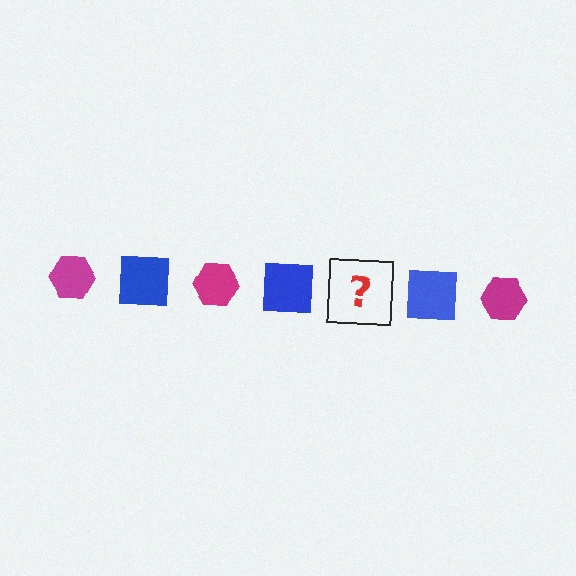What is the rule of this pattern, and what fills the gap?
The rule is that the pattern alternates between magenta hexagon and blue square. The gap should be filled with a magenta hexagon.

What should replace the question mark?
The question mark should be replaced with a magenta hexagon.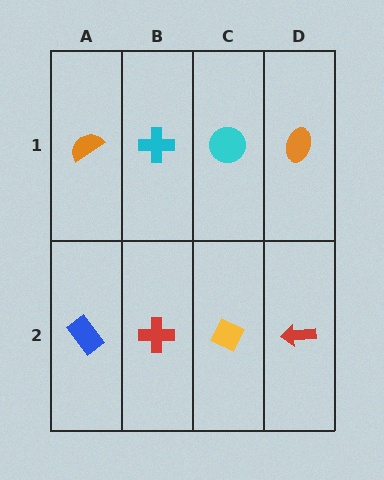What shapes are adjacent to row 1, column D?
A red arrow (row 2, column D), a cyan circle (row 1, column C).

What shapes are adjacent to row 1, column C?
A yellow diamond (row 2, column C), a cyan cross (row 1, column B), an orange ellipse (row 1, column D).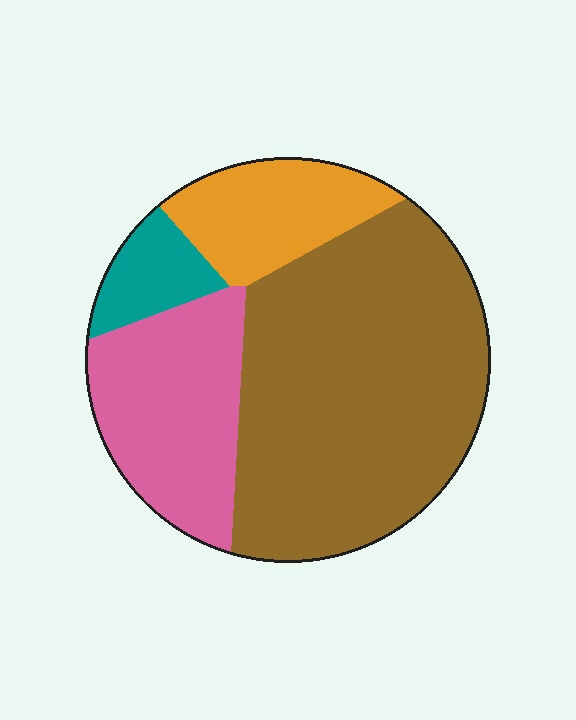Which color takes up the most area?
Brown, at roughly 55%.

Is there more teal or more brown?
Brown.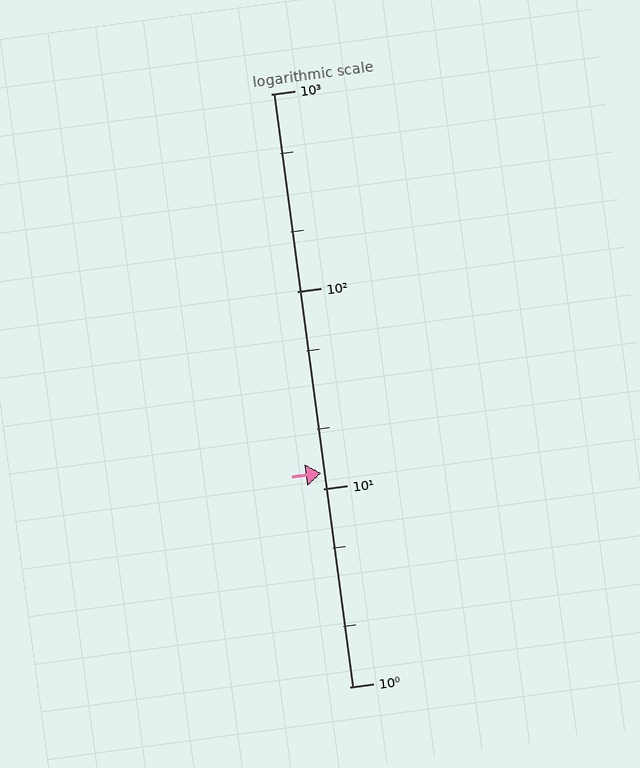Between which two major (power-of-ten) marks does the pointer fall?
The pointer is between 10 and 100.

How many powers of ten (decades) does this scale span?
The scale spans 3 decades, from 1 to 1000.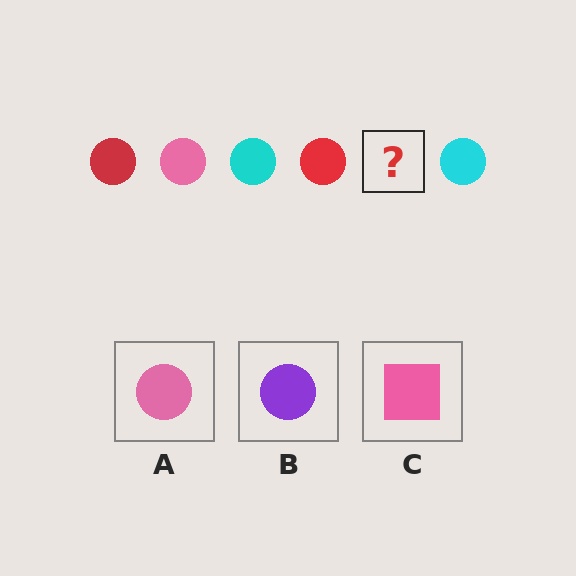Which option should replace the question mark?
Option A.